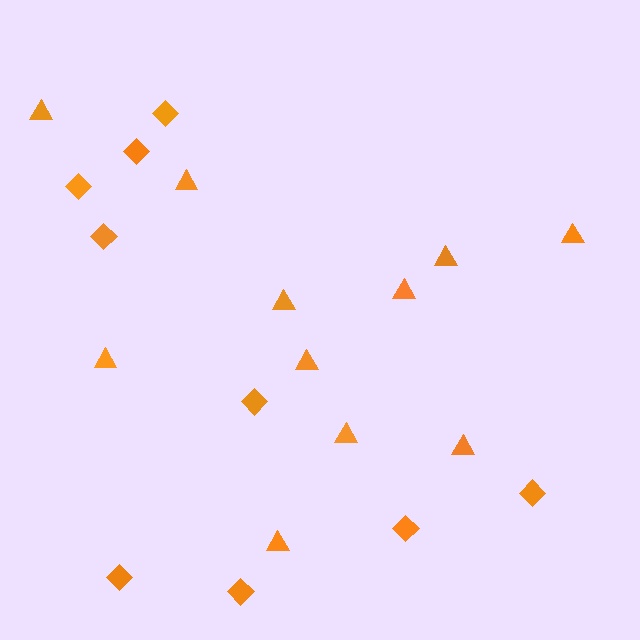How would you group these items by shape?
There are 2 groups: one group of diamonds (9) and one group of triangles (11).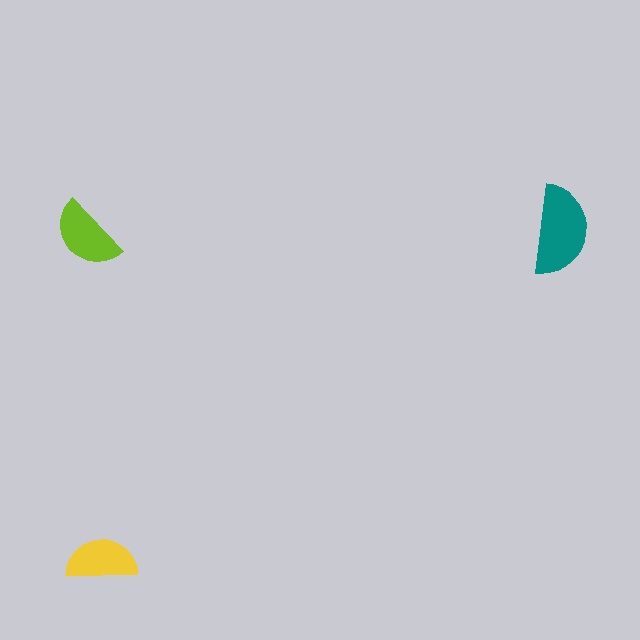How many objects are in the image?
There are 3 objects in the image.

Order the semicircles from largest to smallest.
the teal one, the lime one, the yellow one.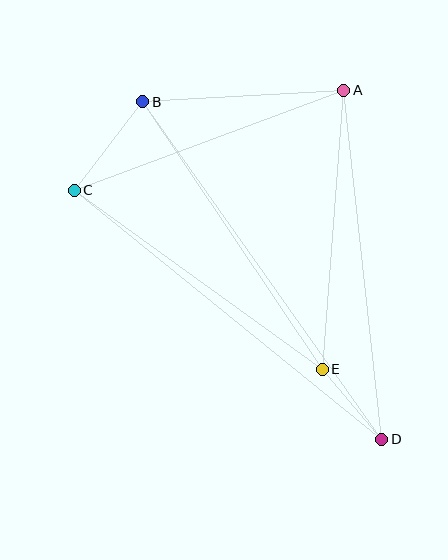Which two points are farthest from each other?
Points B and D are farthest from each other.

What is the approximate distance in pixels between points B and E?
The distance between B and E is approximately 323 pixels.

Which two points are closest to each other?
Points D and E are closest to each other.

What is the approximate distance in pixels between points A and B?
The distance between A and B is approximately 201 pixels.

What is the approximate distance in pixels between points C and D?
The distance between C and D is approximately 395 pixels.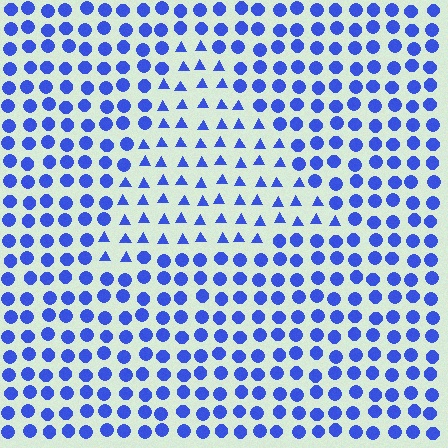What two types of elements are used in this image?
The image uses triangles inside the triangle region and circles outside it.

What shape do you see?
I see a triangle.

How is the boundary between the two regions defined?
The boundary is defined by a change in element shape: triangles inside vs. circles outside. All elements share the same color and spacing.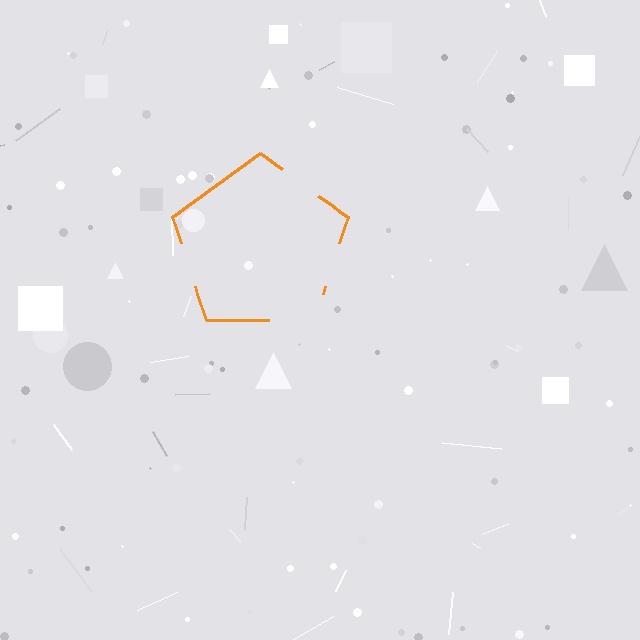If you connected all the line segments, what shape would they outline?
They would outline a pentagon.